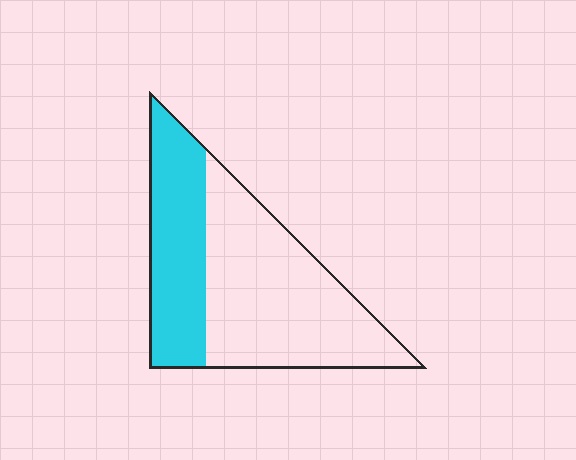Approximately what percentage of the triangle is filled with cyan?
Approximately 35%.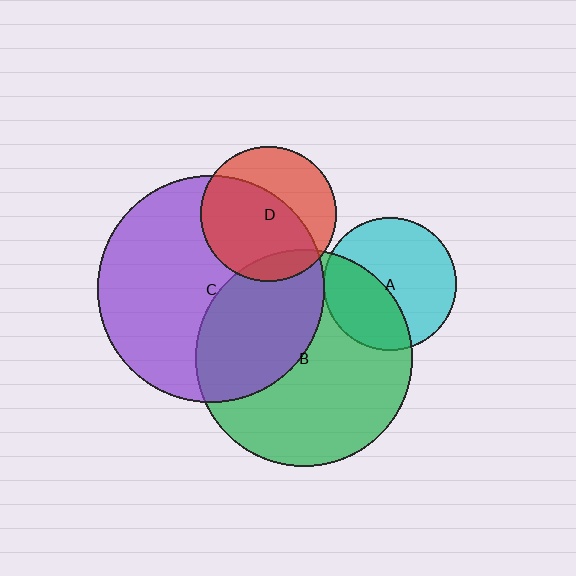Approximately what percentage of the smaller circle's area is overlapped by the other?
Approximately 40%.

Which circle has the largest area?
Circle C (purple).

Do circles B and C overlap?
Yes.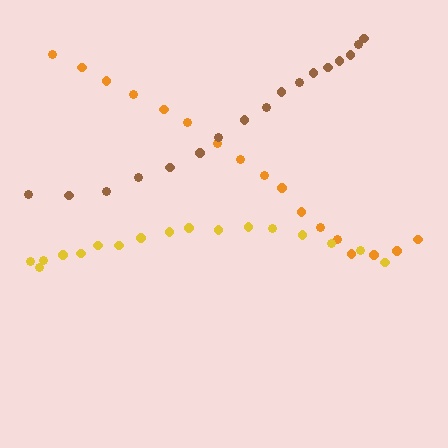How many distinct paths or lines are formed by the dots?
There are 3 distinct paths.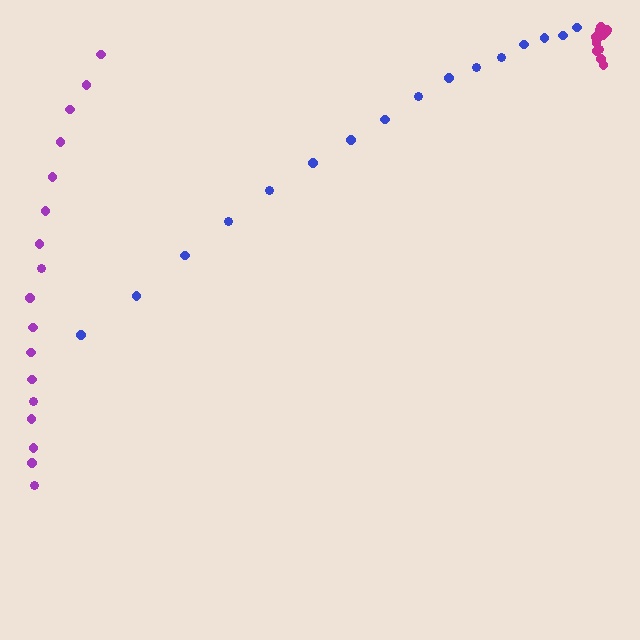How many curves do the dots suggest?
There are 3 distinct paths.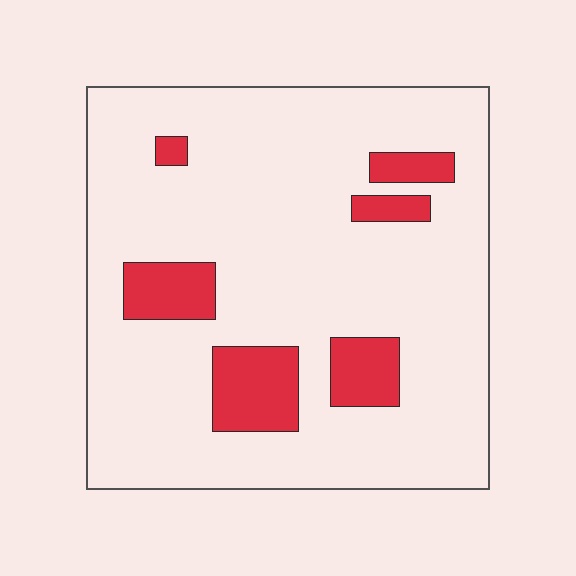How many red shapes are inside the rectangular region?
6.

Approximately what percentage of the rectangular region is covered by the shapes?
Approximately 15%.